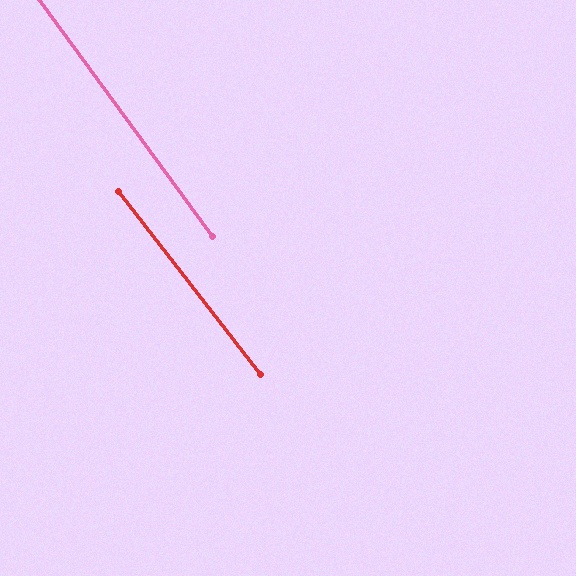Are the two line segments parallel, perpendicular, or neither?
Parallel — their directions differ by only 2.0°.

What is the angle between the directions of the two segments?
Approximately 2 degrees.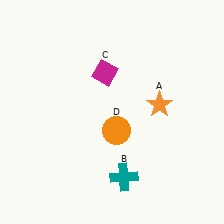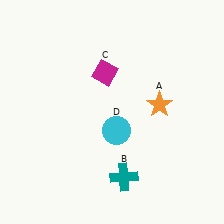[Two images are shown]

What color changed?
The circle (D) changed from orange in Image 1 to cyan in Image 2.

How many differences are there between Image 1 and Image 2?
There is 1 difference between the two images.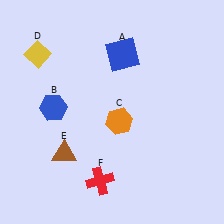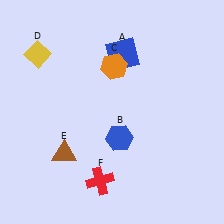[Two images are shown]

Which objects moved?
The objects that moved are: the blue hexagon (B), the orange hexagon (C).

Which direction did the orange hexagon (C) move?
The orange hexagon (C) moved up.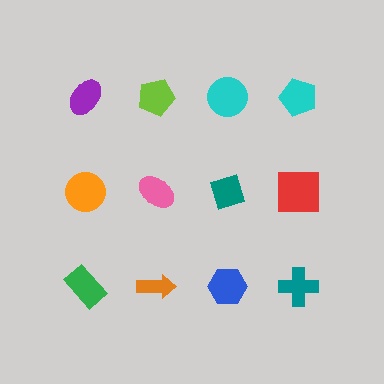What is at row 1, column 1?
A purple ellipse.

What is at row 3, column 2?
An orange arrow.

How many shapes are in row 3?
4 shapes.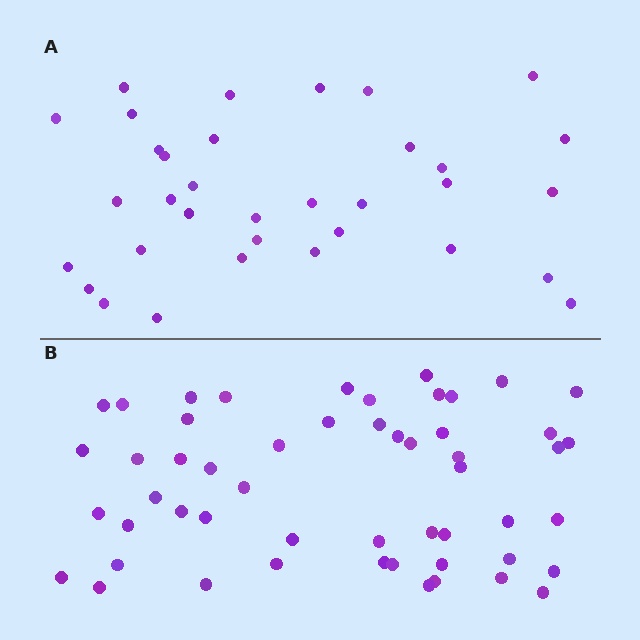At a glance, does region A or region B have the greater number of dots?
Region B (the bottom region) has more dots.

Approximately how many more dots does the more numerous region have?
Region B has approximately 20 more dots than region A.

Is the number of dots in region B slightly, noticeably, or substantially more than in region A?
Region B has substantially more. The ratio is roughly 1.6 to 1.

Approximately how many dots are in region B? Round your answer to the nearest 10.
About 50 dots. (The exact count is 53, which rounds to 50.)